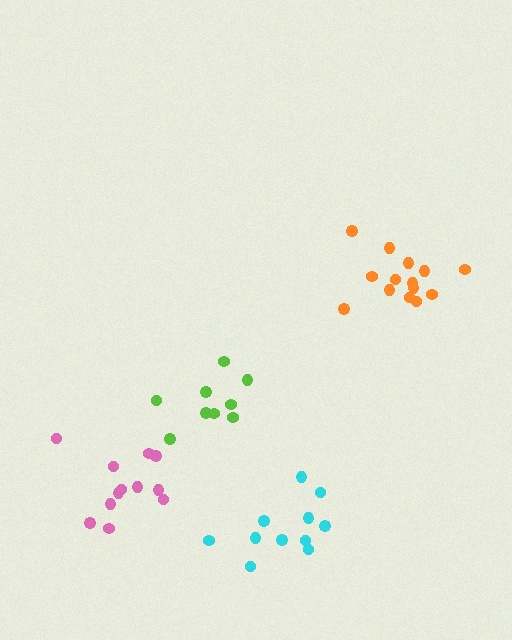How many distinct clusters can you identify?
There are 4 distinct clusters.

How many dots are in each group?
Group 1: 12 dots, Group 2: 14 dots, Group 3: 9 dots, Group 4: 11 dots (46 total).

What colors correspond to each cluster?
The clusters are colored: pink, orange, lime, cyan.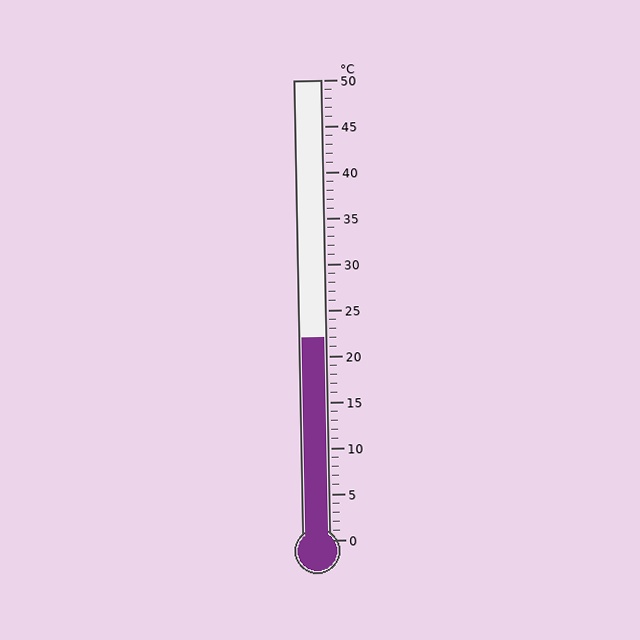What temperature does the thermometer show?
The thermometer shows approximately 22°C.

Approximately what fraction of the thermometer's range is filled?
The thermometer is filled to approximately 45% of its range.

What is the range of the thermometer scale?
The thermometer scale ranges from 0°C to 50°C.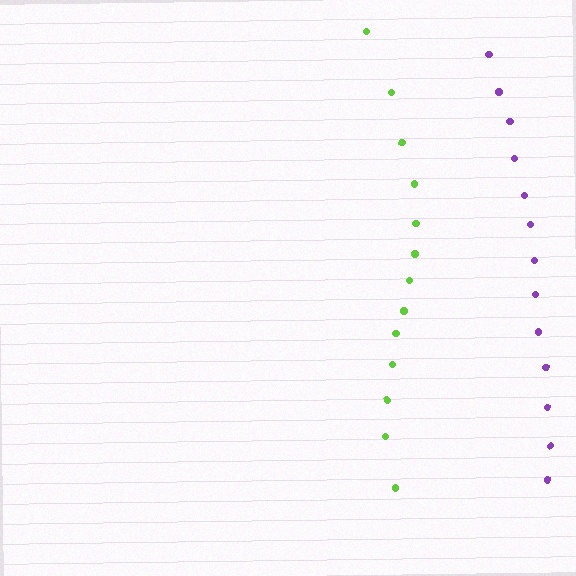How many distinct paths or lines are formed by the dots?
There are 2 distinct paths.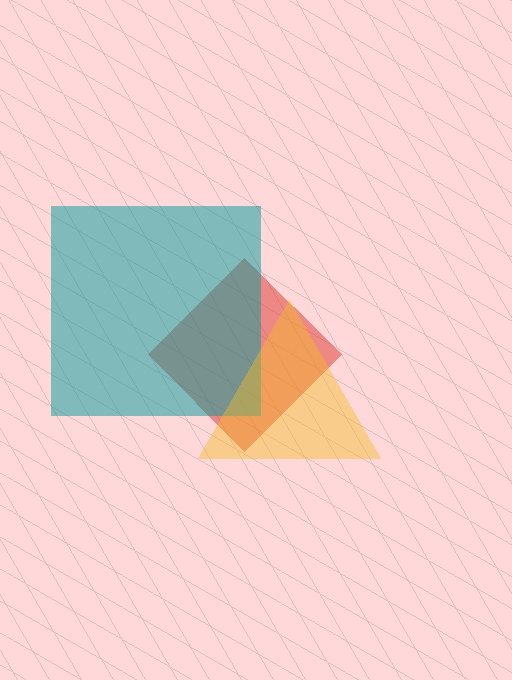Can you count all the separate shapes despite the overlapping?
Yes, there are 3 separate shapes.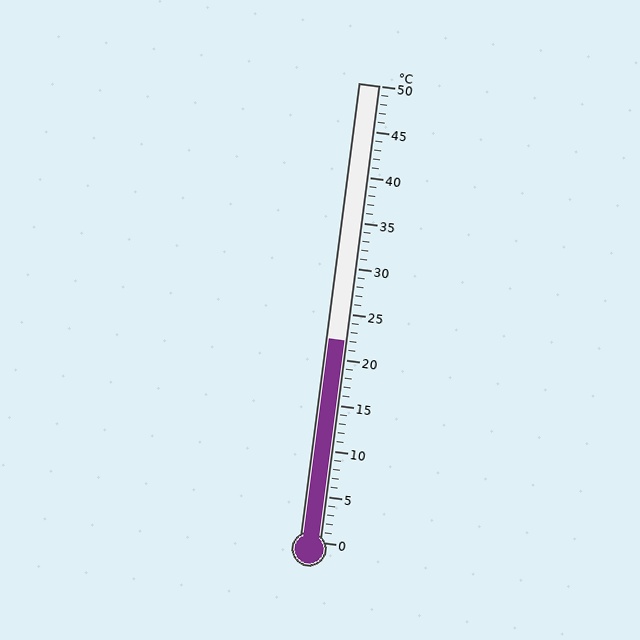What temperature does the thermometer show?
The thermometer shows approximately 22°C.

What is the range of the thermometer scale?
The thermometer scale ranges from 0°C to 50°C.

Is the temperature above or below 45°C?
The temperature is below 45°C.